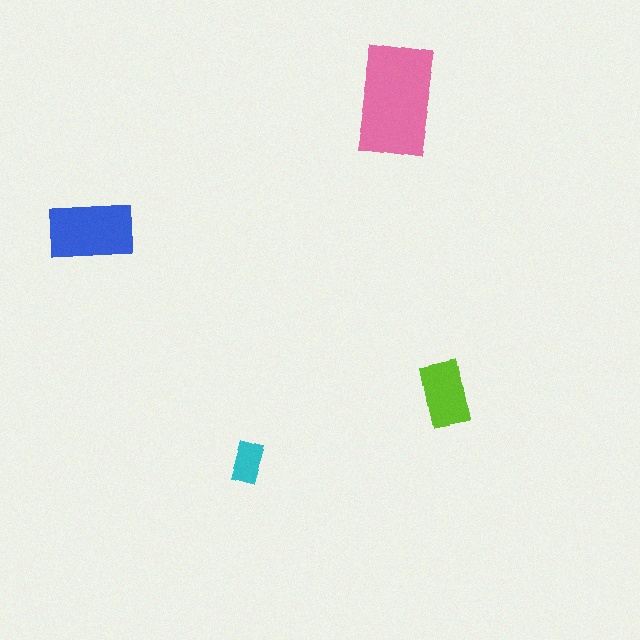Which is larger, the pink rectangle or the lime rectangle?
The pink one.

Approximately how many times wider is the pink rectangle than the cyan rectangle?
About 2.5 times wider.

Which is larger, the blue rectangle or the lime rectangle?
The blue one.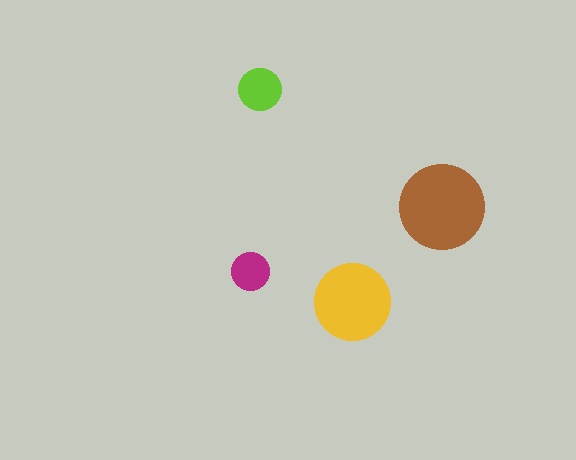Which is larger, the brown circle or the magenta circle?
The brown one.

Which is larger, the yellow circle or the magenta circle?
The yellow one.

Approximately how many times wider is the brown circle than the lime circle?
About 2 times wider.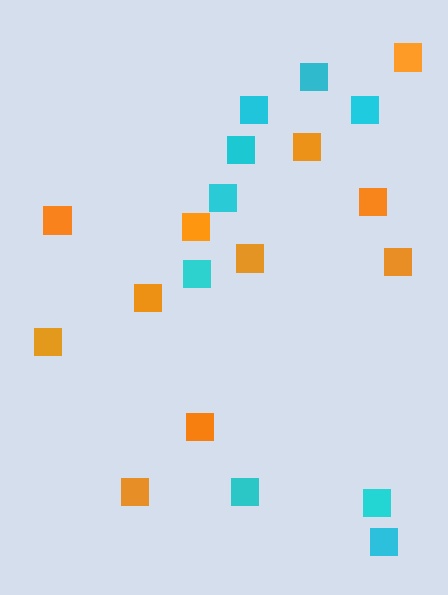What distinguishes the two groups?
There are 2 groups: one group of cyan squares (9) and one group of orange squares (11).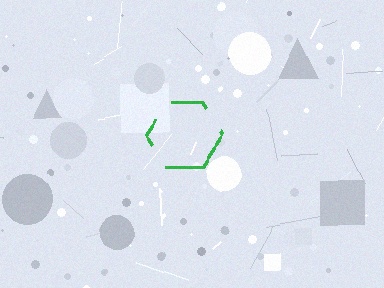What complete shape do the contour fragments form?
The contour fragments form a hexagon.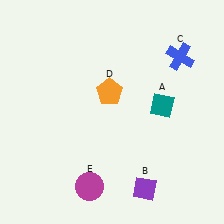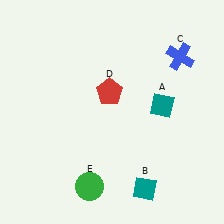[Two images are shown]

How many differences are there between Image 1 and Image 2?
There are 3 differences between the two images.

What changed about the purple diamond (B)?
In Image 1, B is purple. In Image 2, it changed to teal.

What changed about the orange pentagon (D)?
In Image 1, D is orange. In Image 2, it changed to red.